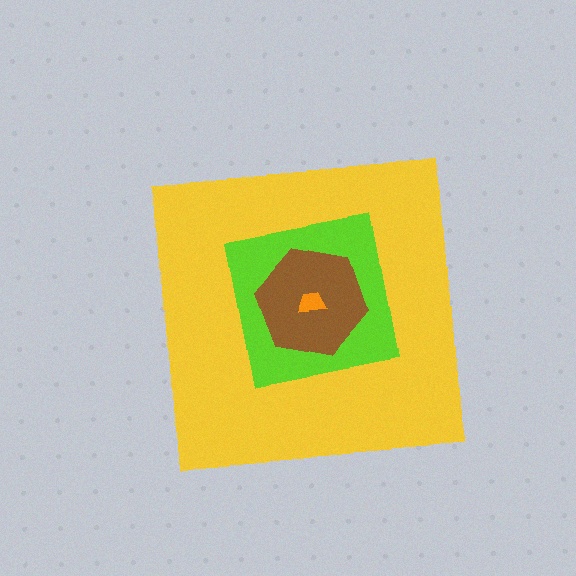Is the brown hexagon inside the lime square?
Yes.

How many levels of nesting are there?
4.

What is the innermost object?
The orange trapezoid.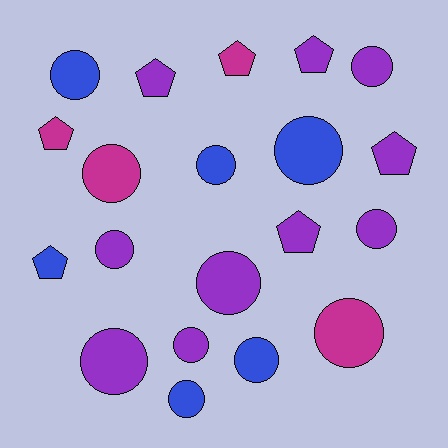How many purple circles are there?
There are 6 purple circles.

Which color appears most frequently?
Purple, with 10 objects.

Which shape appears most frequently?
Circle, with 13 objects.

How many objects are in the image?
There are 20 objects.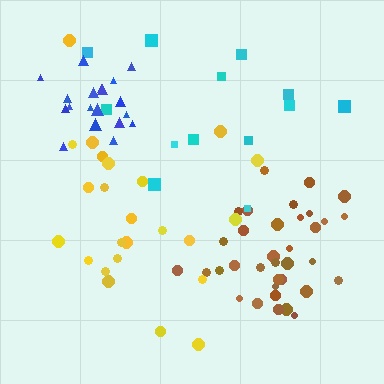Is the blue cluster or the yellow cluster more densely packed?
Blue.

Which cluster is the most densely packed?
Blue.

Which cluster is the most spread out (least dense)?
Cyan.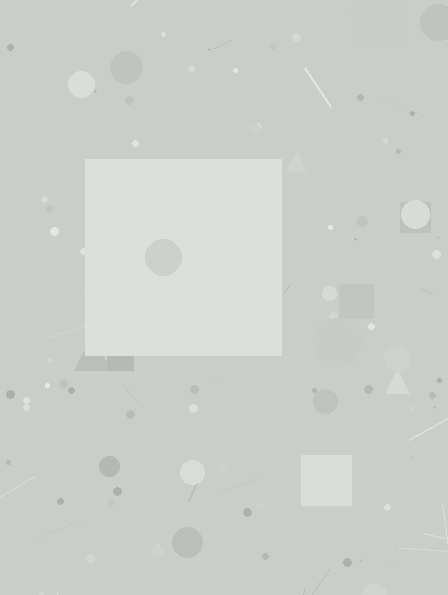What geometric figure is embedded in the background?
A square is embedded in the background.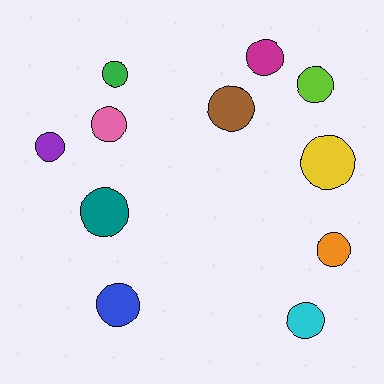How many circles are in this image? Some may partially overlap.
There are 11 circles.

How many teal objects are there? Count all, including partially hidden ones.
There is 1 teal object.